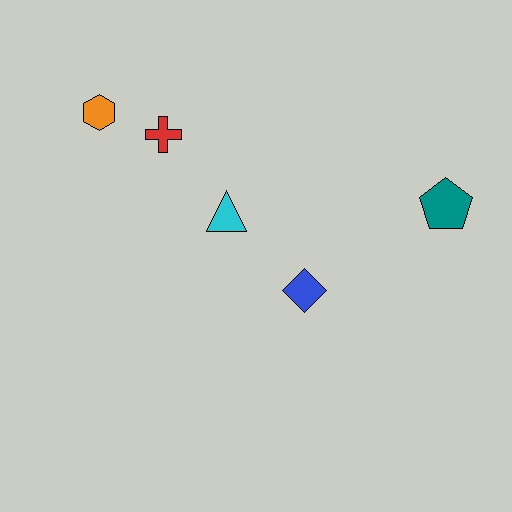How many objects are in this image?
There are 5 objects.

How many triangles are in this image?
There is 1 triangle.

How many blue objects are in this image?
There is 1 blue object.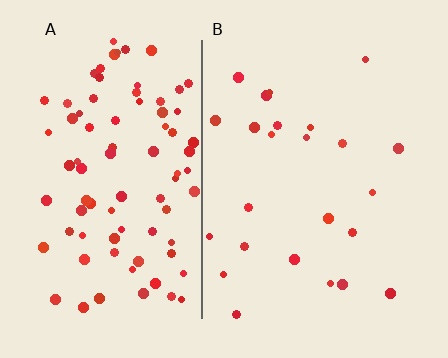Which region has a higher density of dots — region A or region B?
A (the left).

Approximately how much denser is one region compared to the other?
Approximately 3.5× — region A over region B.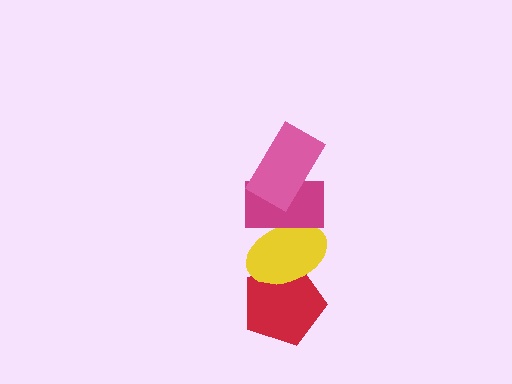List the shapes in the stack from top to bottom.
From top to bottom: the pink rectangle, the magenta rectangle, the yellow ellipse, the red pentagon.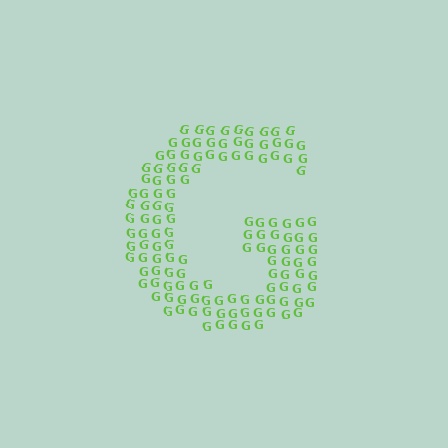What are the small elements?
The small elements are letter G's.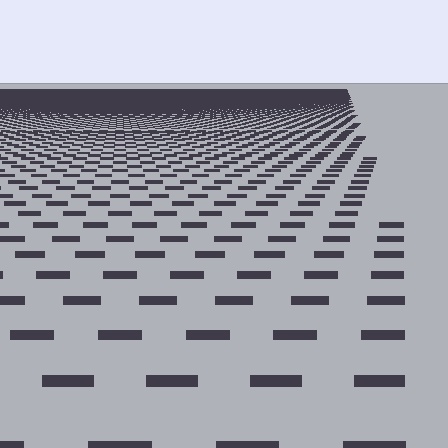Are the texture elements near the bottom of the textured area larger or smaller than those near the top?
Larger. Near the bottom, elements are closer to the viewer and appear at a bigger on-screen size.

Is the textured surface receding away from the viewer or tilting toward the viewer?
The surface is receding away from the viewer. Texture elements get smaller and denser toward the top.